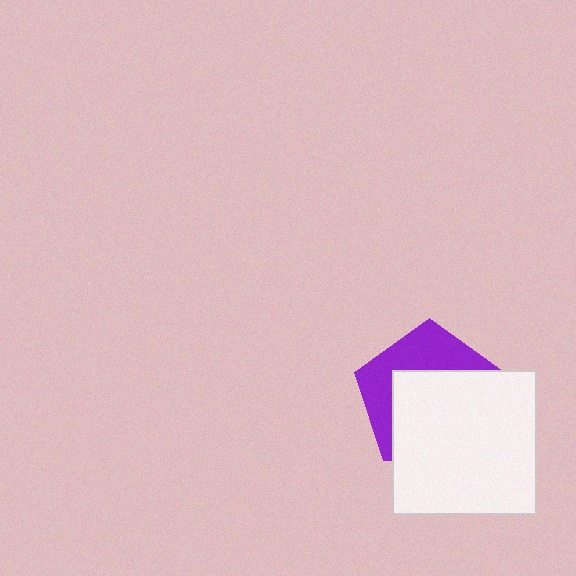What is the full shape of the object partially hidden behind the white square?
The partially hidden object is a purple pentagon.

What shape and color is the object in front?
The object in front is a white square.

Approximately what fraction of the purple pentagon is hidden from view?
Roughly 61% of the purple pentagon is hidden behind the white square.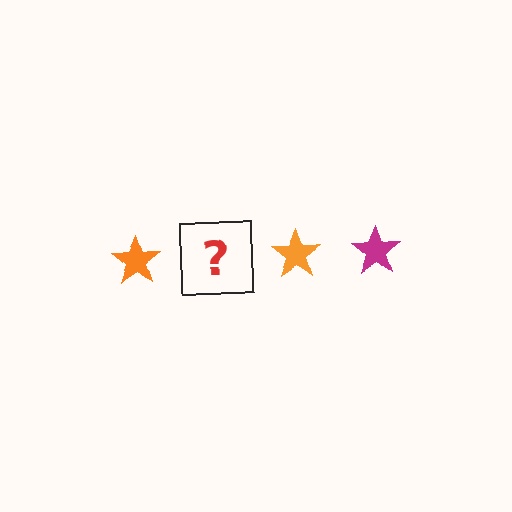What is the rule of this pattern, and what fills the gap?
The rule is that the pattern cycles through orange, magenta stars. The gap should be filled with a magenta star.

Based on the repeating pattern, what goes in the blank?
The blank should be a magenta star.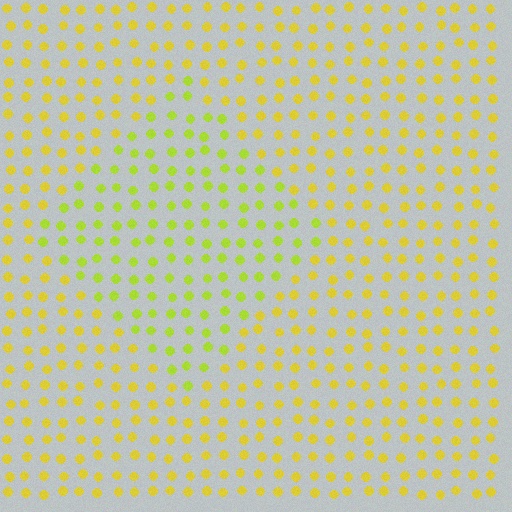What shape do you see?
I see a diamond.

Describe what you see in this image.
The image is filled with small yellow elements in a uniform arrangement. A diamond-shaped region is visible where the elements are tinted to a slightly different hue, forming a subtle color boundary.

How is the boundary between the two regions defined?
The boundary is defined purely by a slight shift in hue (about 25 degrees). Spacing, size, and orientation are identical on both sides.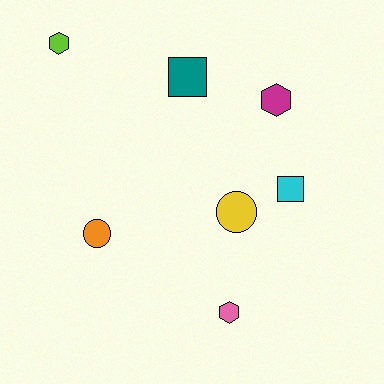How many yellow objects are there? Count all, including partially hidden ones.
There is 1 yellow object.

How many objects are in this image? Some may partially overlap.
There are 7 objects.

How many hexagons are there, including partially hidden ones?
There are 3 hexagons.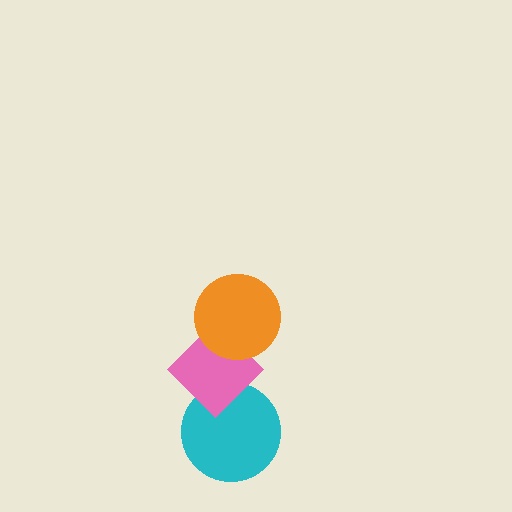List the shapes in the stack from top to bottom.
From top to bottom: the orange circle, the pink diamond, the cyan circle.